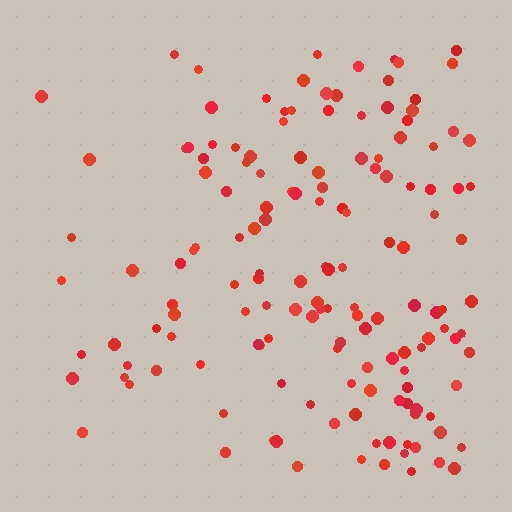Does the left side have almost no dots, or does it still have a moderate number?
Still a moderate number, just noticeably fewer than the right.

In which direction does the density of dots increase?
From left to right, with the right side densest.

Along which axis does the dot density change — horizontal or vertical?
Horizontal.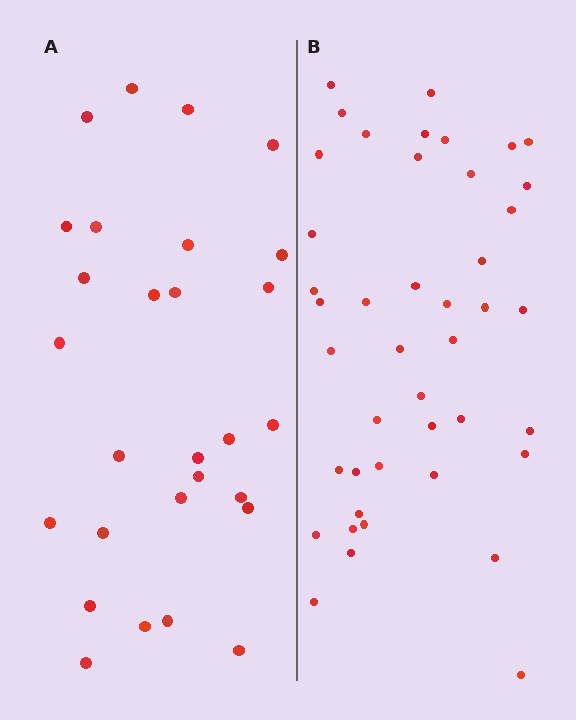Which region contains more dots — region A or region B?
Region B (the right region) has more dots.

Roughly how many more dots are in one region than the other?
Region B has approximately 15 more dots than region A.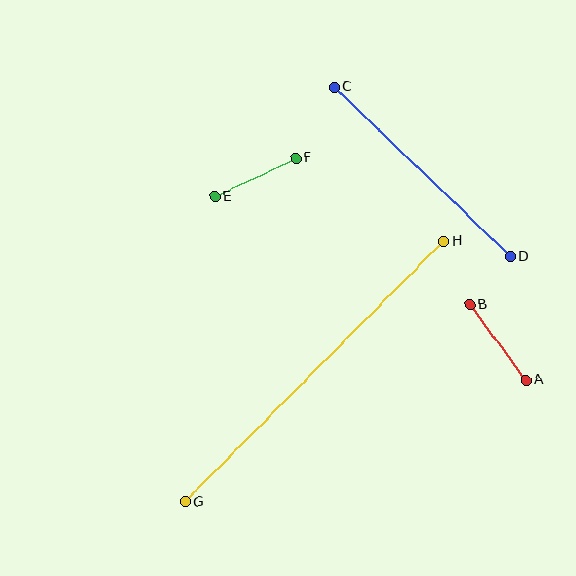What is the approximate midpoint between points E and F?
The midpoint is at approximately (255, 177) pixels.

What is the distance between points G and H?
The distance is approximately 367 pixels.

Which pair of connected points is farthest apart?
Points G and H are farthest apart.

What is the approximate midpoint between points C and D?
The midpoint is at approximately (422, 172) pixels.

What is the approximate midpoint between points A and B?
The midpoint is at approximately (498, 342) pixels.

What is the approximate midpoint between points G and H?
The midpoint is at approximately (314, 371) pixels.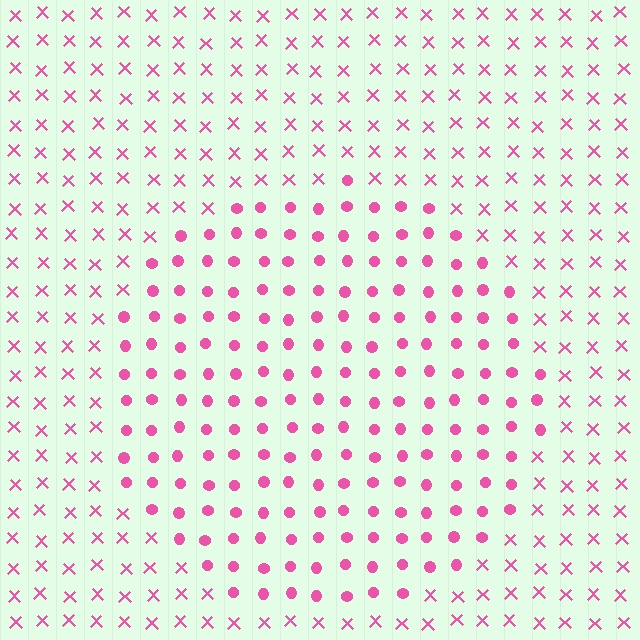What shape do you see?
I see a circle.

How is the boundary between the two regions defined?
The boundary is defined by a change in element shape: circles inside vs. X marks outside. All elements share the same color and spacing.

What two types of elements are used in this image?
The image uses circles inside the circle region and X marks outside it.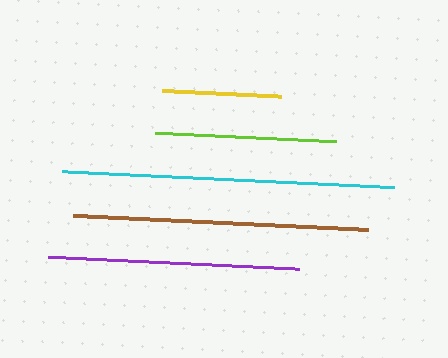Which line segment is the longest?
The cyan line is the longest at approximately 332 pixels.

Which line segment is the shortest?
The yellow line is the shortest at approximately 119 pixels.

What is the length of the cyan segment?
The cyan segment is approximately 332 pixels long.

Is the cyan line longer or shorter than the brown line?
The cyan line is longer than the brown line.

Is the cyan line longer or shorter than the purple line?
The cyan line is longer than the purple line.